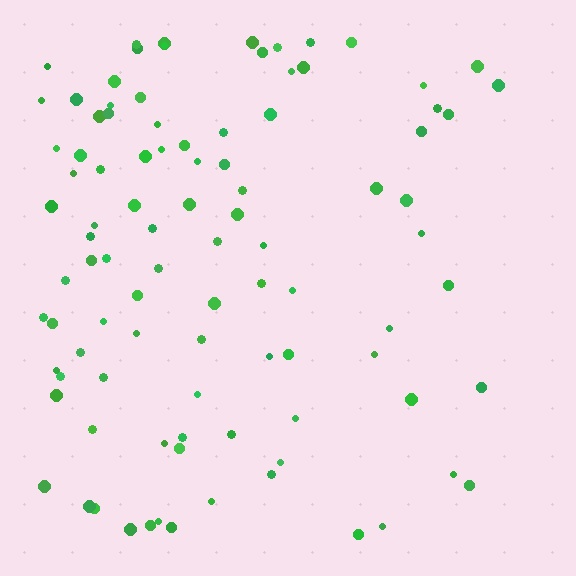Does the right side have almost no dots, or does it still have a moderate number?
Still a moderate number, just noticeably fewer than the left.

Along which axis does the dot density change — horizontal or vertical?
Horizontal.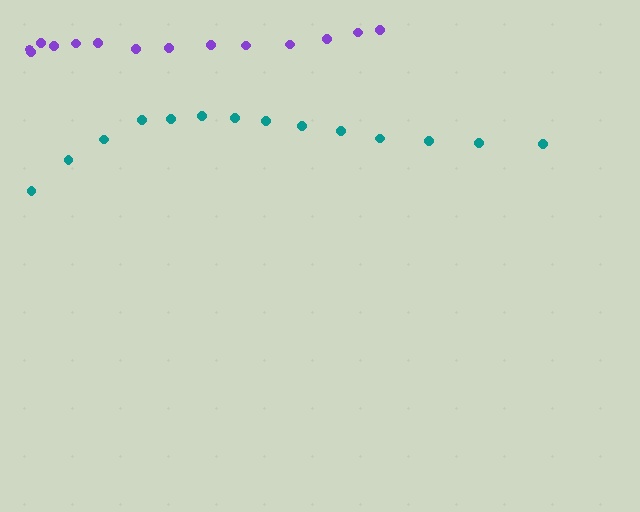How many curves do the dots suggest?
There are 2 distinct paths.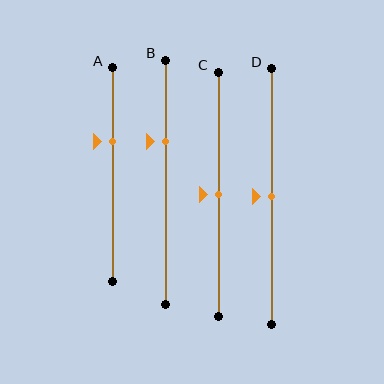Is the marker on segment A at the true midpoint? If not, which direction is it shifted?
No, the marker on segment A is shifted upward by about 16% of the segment length.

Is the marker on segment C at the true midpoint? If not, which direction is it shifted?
Yes, the marker on segment C is at the true midpoint.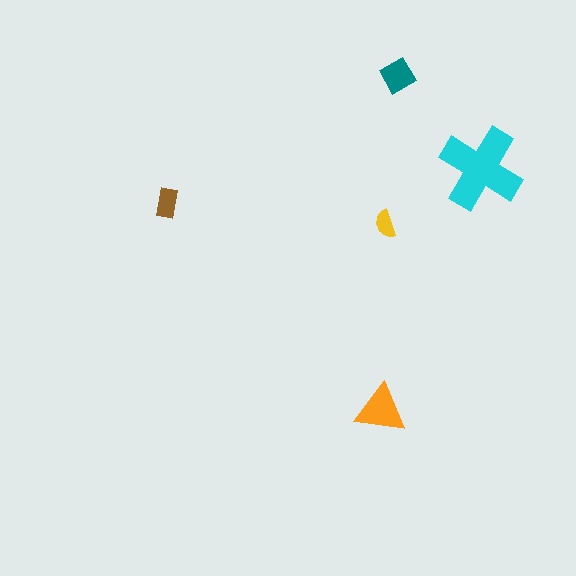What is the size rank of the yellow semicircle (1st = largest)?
5th.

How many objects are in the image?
There are 5 objects in the image.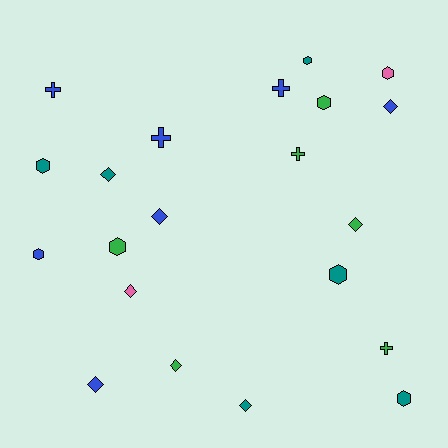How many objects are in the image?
There are 21 objects.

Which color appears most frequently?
Blue, with 7 objects.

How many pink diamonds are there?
There is 1 pink diamond.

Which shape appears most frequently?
Hexagon, with 8 objects.